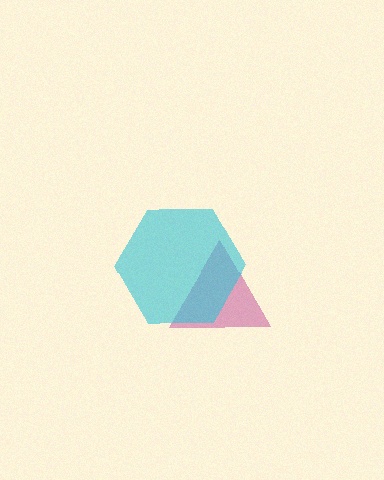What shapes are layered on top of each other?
The layered shapes are: a magenta triangle, a cyan hexagon.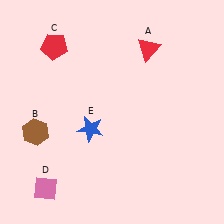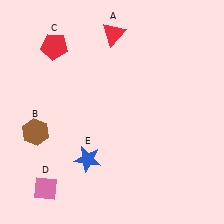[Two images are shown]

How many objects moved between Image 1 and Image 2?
2 objects moved between the two images.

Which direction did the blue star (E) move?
The blue star (E) moved down.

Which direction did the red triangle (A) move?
The red triangle (A) moved left.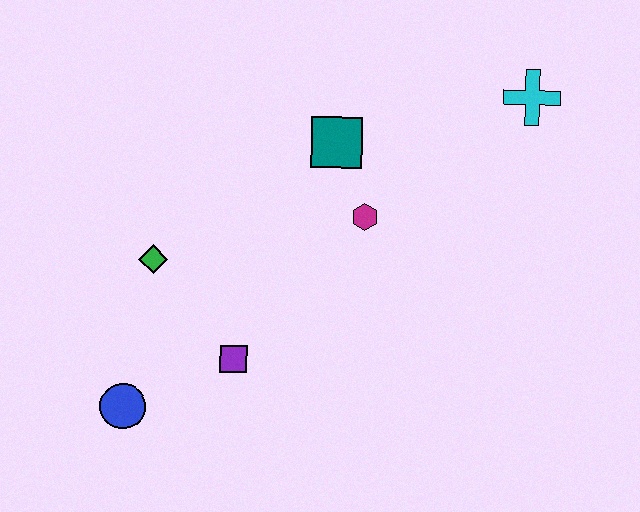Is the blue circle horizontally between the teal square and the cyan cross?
No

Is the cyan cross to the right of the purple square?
Yes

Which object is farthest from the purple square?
The cyan cross is farthest from the purple square.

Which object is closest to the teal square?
The magenta hexagon is closest to the teal square.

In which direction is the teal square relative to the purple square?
The teal square is above the purple square.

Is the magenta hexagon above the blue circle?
Yes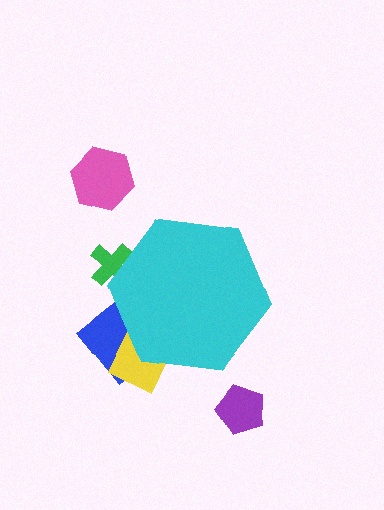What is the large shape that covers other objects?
A cyan hexagon.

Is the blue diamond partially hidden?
Yes, the blue diamond is partially hidden behind the cyan hexagon.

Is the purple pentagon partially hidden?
No, the purple pentagon is fully visible.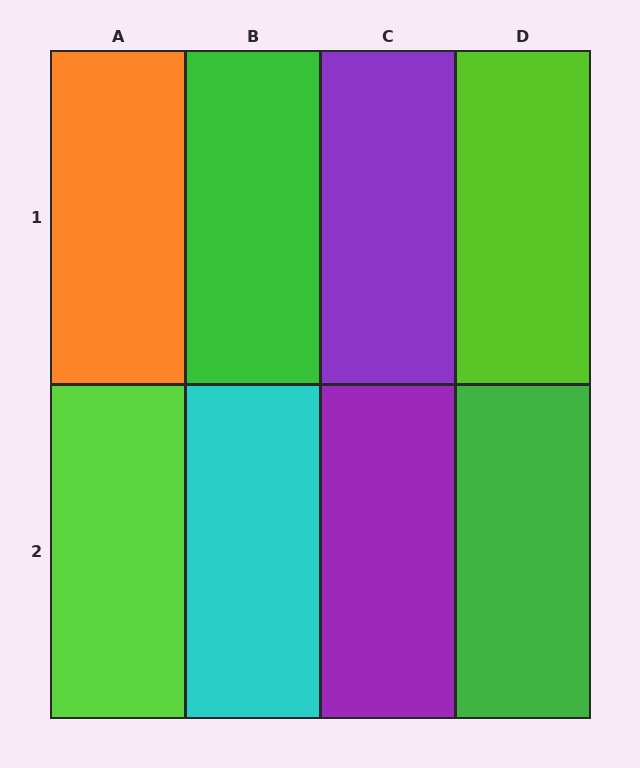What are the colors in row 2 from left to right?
Lime, cyan, purple, green.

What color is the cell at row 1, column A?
Orange.